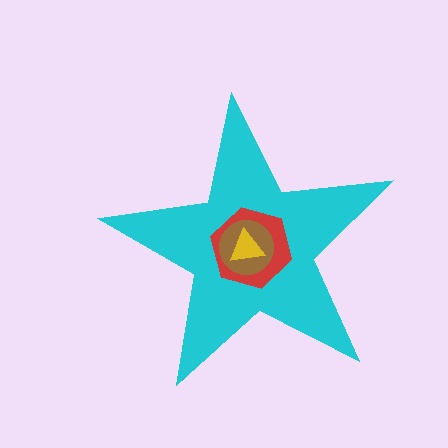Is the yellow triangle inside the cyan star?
Yes.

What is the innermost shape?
The yellow triangle.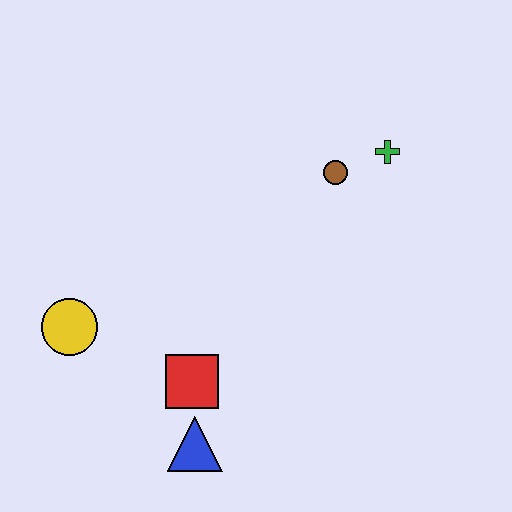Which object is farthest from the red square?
The green cross is farthest from the red square.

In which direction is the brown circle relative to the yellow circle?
The brown circle is to the right of the yellow circle.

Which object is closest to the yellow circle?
The red square is closest to the yellow circle.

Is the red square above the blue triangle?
Yes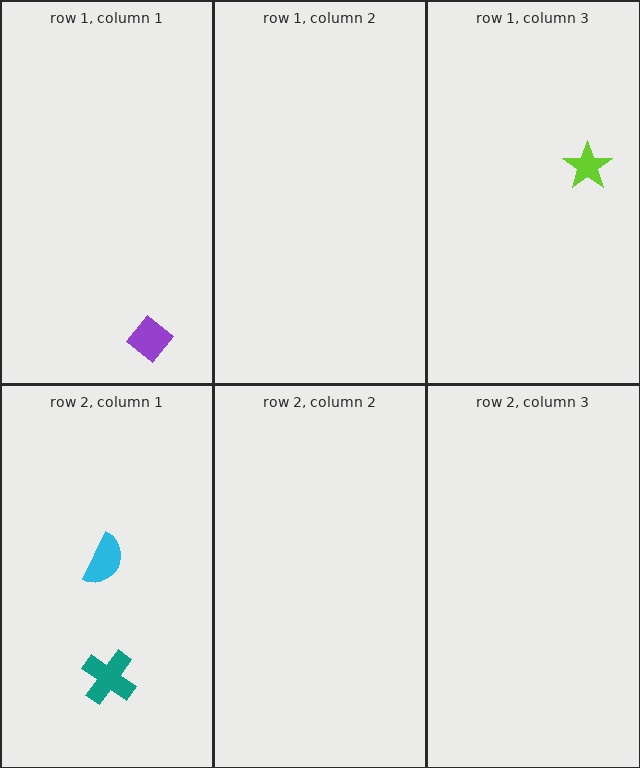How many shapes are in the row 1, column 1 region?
1.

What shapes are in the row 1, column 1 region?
The purple diamond.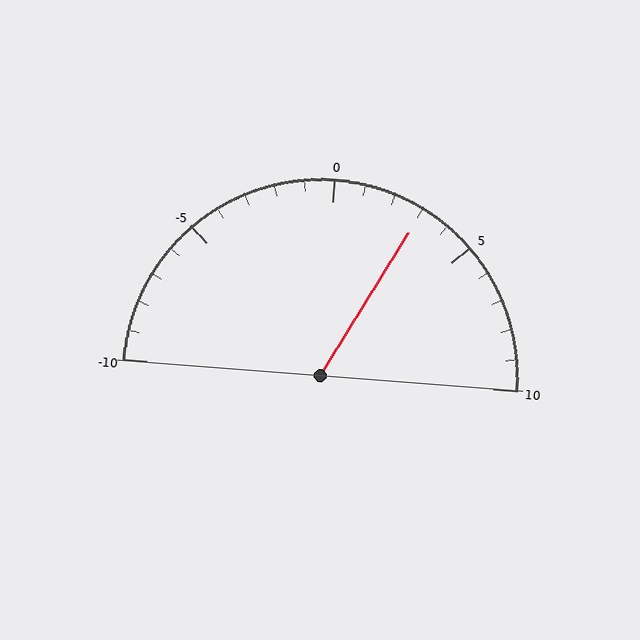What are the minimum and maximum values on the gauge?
The gauge ranges from -10 to 10.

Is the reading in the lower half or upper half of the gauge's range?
The reading is in the upper half of the range (-10 to 10).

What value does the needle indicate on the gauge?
The needle indicates approximately 3.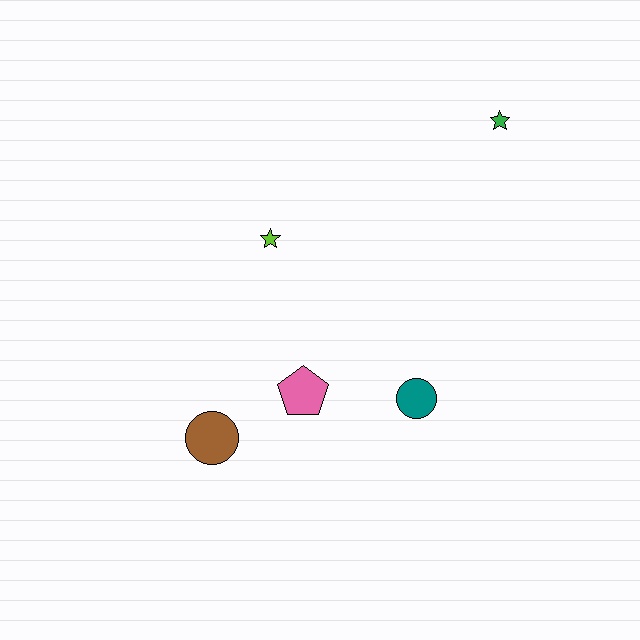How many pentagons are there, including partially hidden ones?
There is 1 pentagon.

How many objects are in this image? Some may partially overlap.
There are 5 objects.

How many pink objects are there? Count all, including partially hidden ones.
There is 1 pink object.